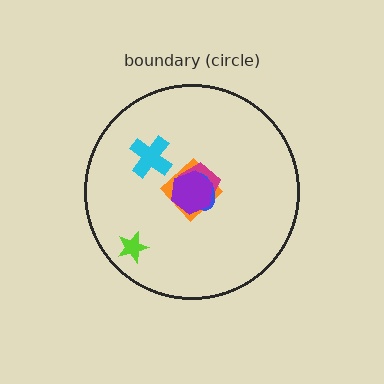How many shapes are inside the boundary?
6 inside, 0 outside.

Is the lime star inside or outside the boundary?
Inside.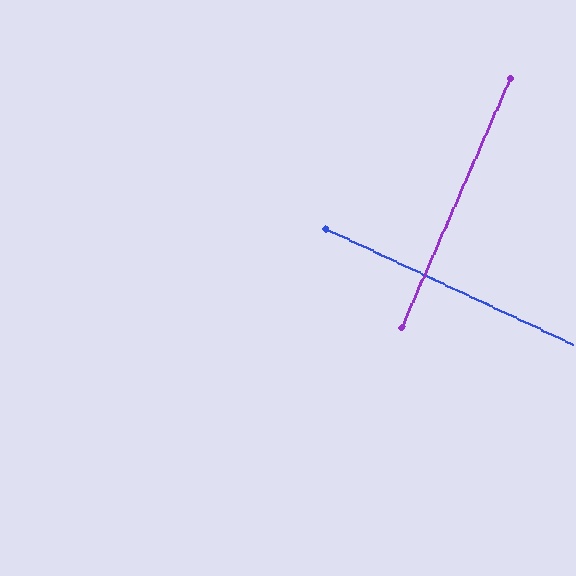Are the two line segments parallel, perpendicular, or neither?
Perpendicular — they meet at approximately 88°.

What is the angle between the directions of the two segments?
Approximately 88 degrees.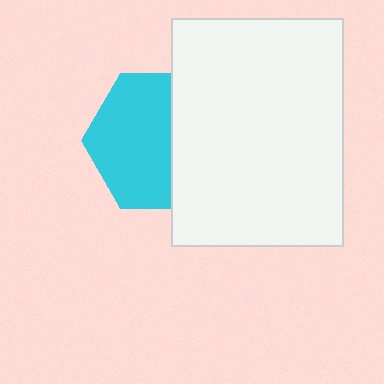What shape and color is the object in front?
The object in front is a white rectangle.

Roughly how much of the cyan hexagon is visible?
About half of it is visible (roughly 60%).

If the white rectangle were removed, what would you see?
You would see the complete cyan hexagon.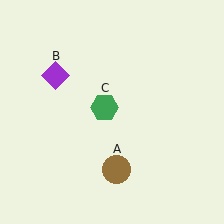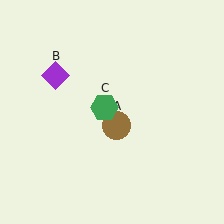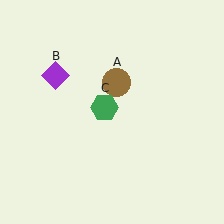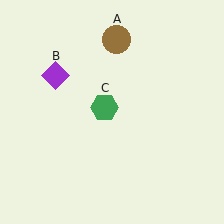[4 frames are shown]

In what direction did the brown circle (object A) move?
The brown circle (object A) moved up.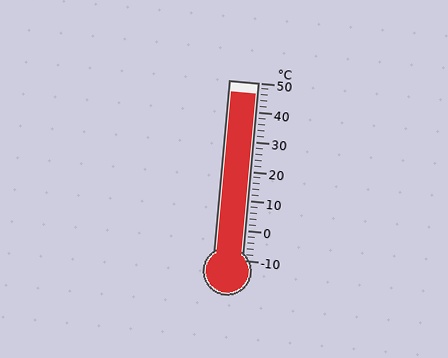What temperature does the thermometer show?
The thermometer shows approximately 46°C.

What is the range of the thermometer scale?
The thermometer scale ranges from -10°C to 50°C.